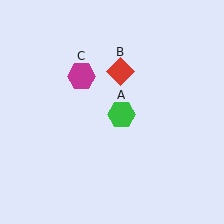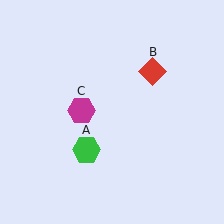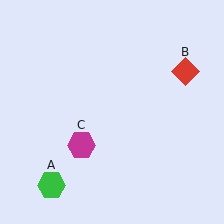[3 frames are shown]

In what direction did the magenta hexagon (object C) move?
The magenta hexagon (object C) moved down.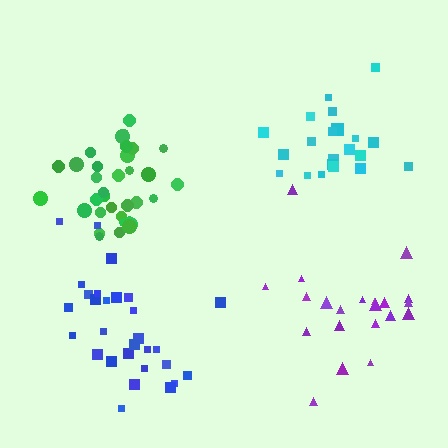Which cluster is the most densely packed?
Green.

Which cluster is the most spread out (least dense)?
Purple.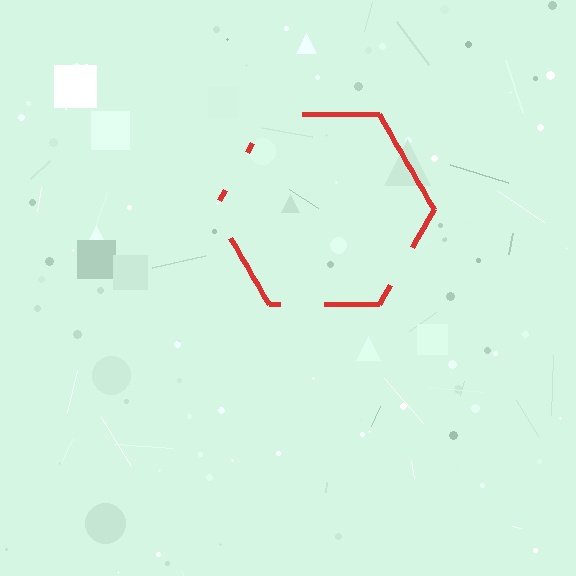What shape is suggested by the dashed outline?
The dashed outline suggests a hexagon.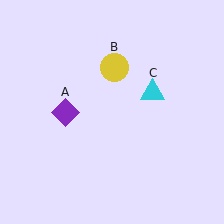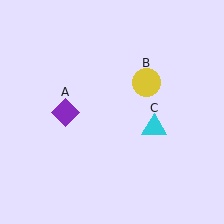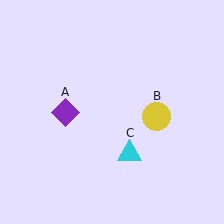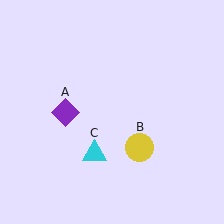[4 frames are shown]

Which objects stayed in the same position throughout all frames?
Purple diamond (object A) remained stationary.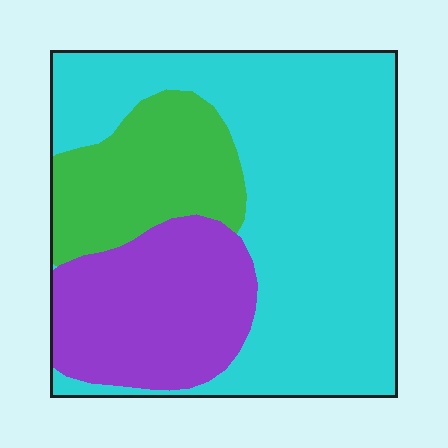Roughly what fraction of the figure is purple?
Purple covers 24% of the figure.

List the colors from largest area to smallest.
From largest to smallest: cyan, purple, green.